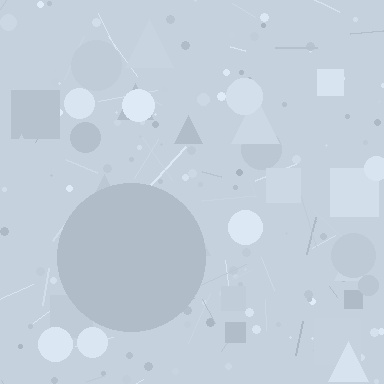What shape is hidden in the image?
A circle is hidden in the image.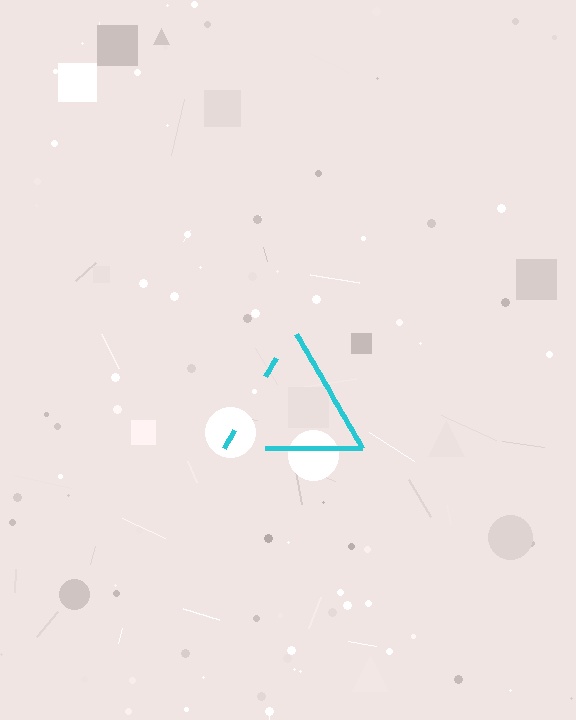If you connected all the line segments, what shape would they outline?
They would outline a triangle.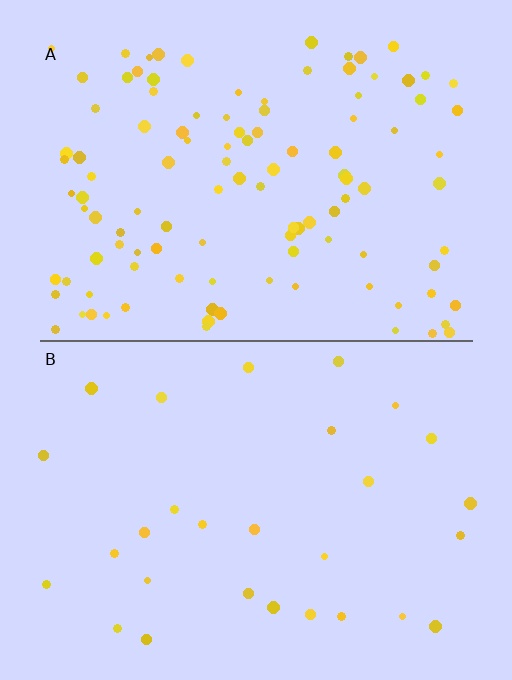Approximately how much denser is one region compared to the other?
Approximately 3.9× — region A over region B.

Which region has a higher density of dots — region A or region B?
A (the top).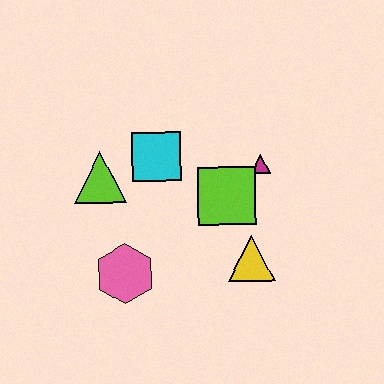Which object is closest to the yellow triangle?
The lime square is closest to the yellow triangle.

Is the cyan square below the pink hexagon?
No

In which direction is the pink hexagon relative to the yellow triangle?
The pink hexagon is to the left of the yellow triangle.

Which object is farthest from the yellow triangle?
The lime triangle is farthest from the yellow triangle.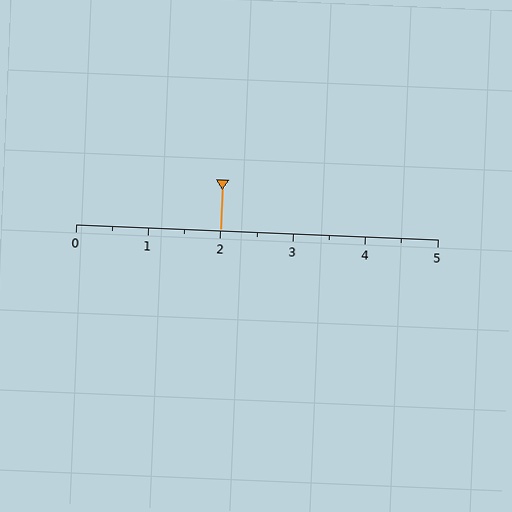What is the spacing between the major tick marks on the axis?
The major ticks are spaced 1 apart.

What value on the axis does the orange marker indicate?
The marker indicates approximately 2.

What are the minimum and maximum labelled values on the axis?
The axis runs from 0 to 5.